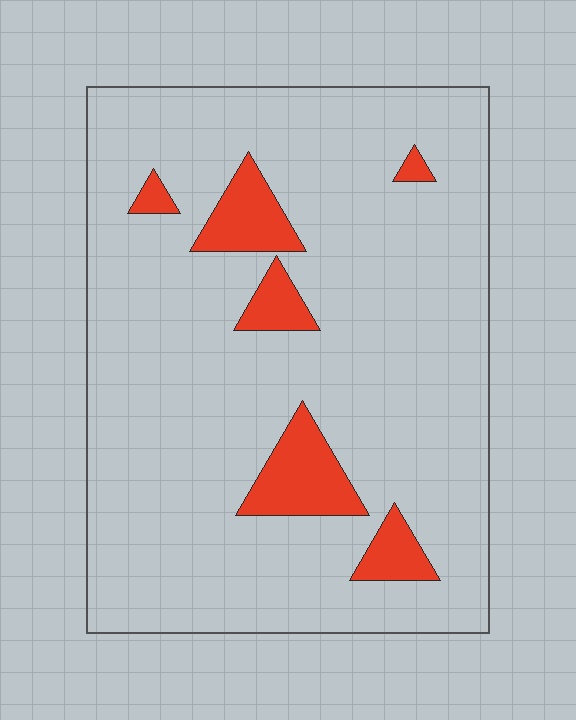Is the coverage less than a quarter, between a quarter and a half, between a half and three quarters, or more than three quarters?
Less than a quarter.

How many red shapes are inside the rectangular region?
6.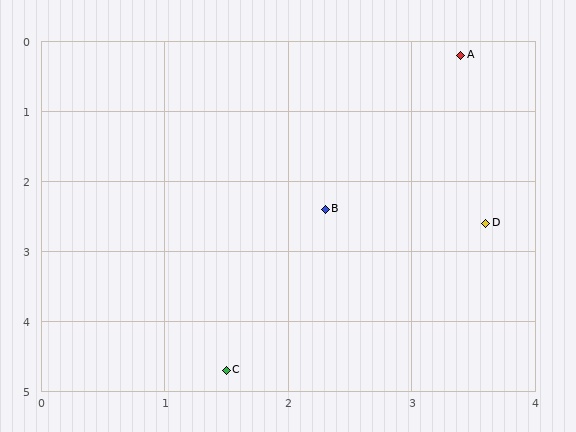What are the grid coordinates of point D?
Point D is at approximately (3.6, 2.6).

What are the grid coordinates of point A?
Point A is at approximately (3.4, 0.2).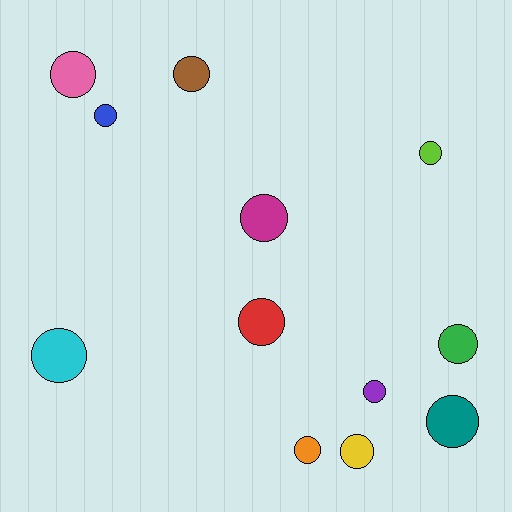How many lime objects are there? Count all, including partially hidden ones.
There is 1 lime object.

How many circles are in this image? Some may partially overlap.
There are 12 circles.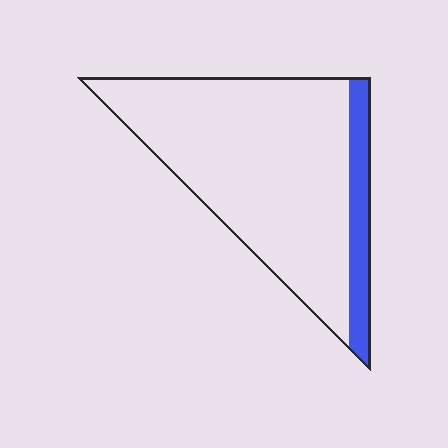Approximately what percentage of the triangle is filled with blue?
Approximately 15%.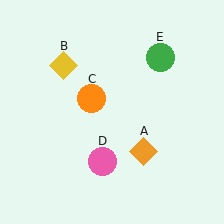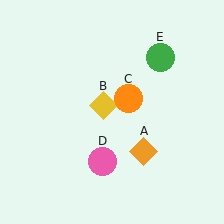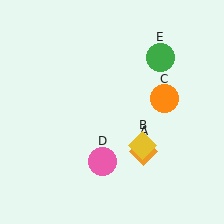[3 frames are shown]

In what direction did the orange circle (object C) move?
The orange circle (object C) moved right.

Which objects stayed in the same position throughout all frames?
Orange diamond (object A) and pink circle (object D) and green circle (object E) remained stationary.